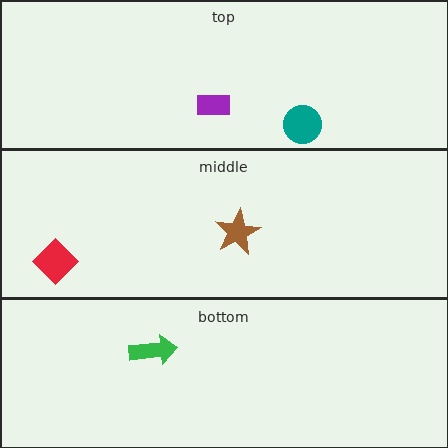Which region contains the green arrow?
The bottom region.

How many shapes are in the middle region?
2.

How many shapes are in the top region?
2.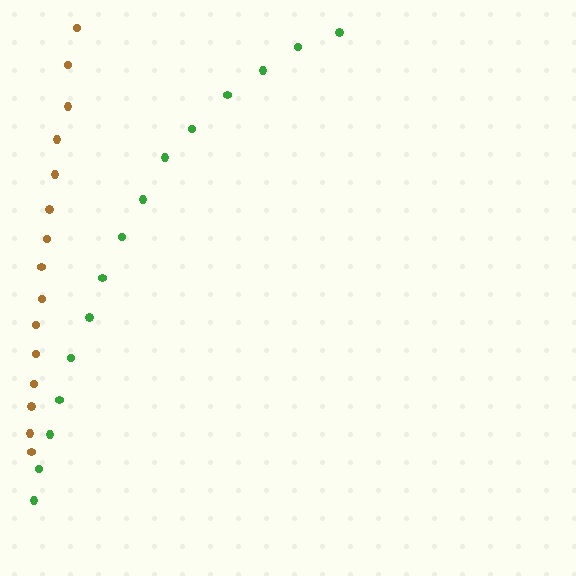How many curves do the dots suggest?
There are 2 distinct paths.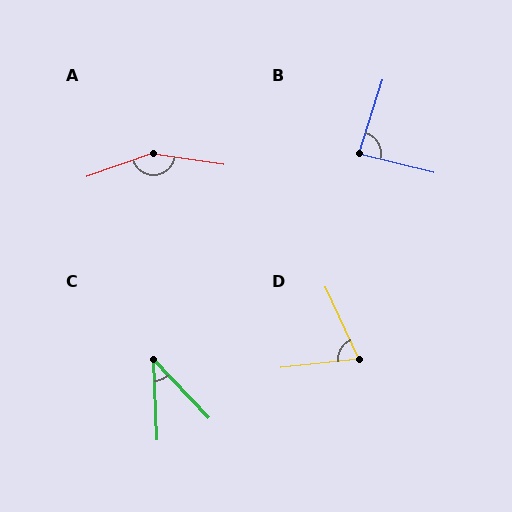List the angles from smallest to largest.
C (41°), D (72°), B (86°), A (152°).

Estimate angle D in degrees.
Approximately 72 degrees.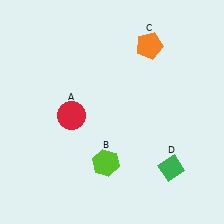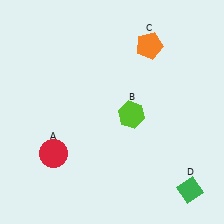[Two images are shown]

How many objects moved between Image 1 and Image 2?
3 objects moved between the two images.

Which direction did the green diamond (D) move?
The green diamond (D) moved down.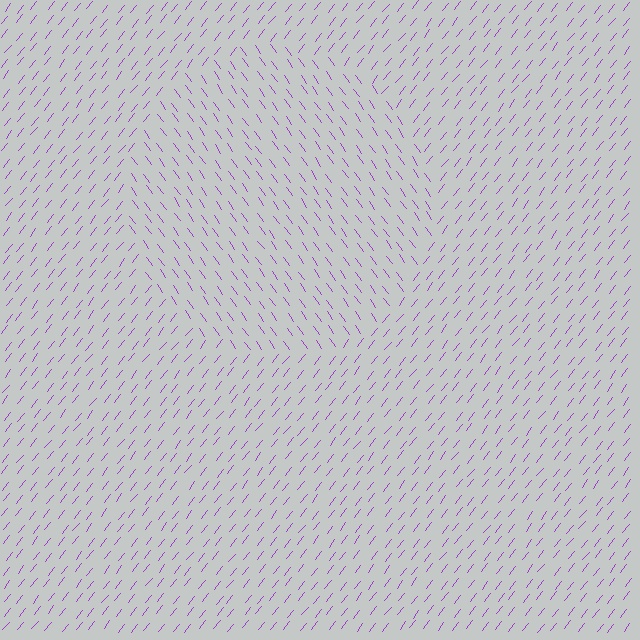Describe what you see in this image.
The image is filled with small purple line segments. A circle region in the image has lines oriented differently from the surrounding lines, creating a visible texture boundary.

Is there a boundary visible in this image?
Yes, there is a texture boundary formed by a change in line orientation.